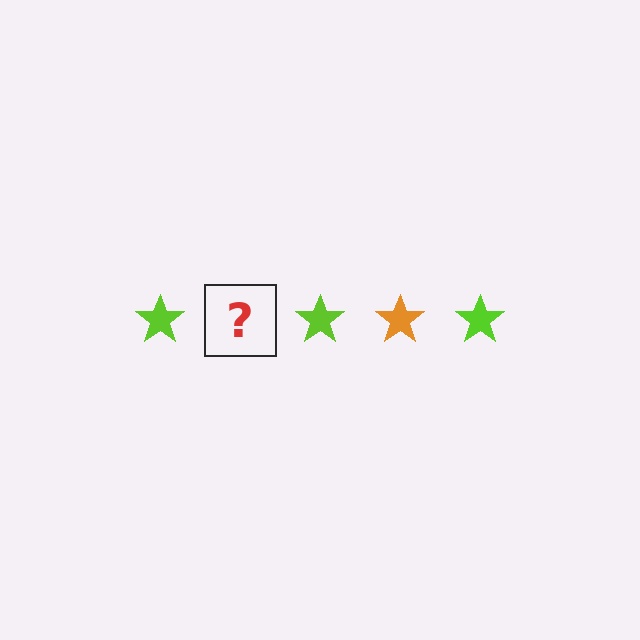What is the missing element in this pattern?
The missing element is an orange star.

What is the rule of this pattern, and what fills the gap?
The rule is that the pattern cycles through lime, orange stars. The gap should be filled with an orange star.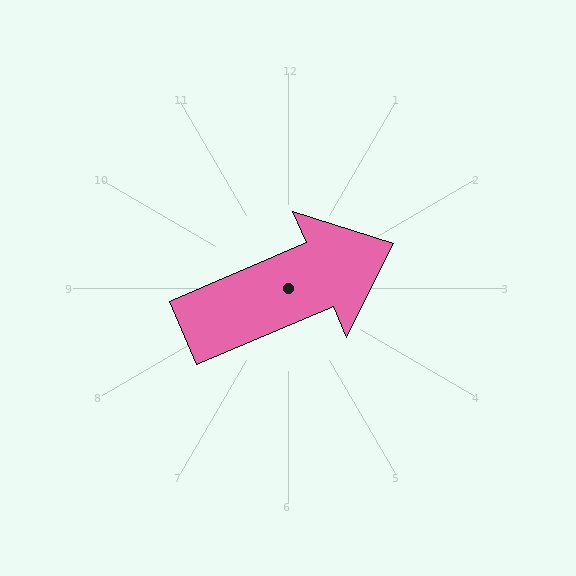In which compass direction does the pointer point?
Northeast.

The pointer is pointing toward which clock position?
Roughly 2 o'clock.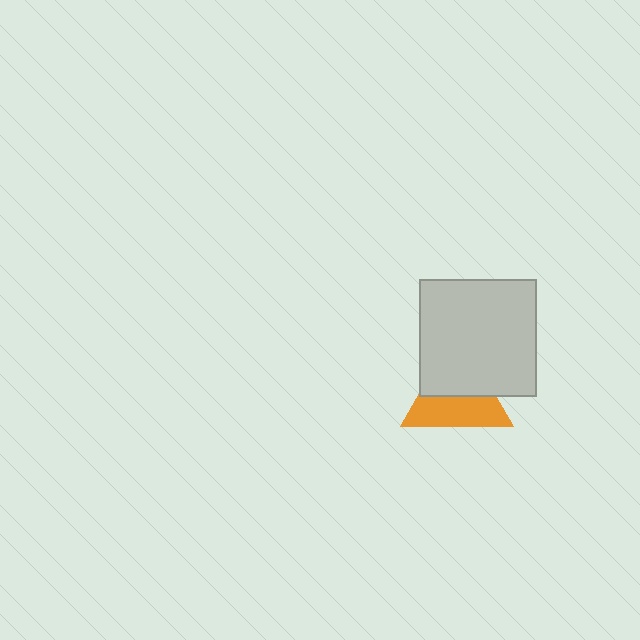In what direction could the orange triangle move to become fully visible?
The orange triangle could move down. That would shift it out from behind the light gray square entirely.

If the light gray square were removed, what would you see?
You would see the complete orange triangle.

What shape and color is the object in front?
The object in front is a light gray square.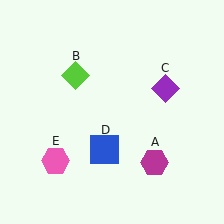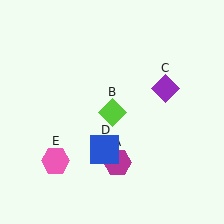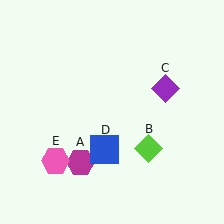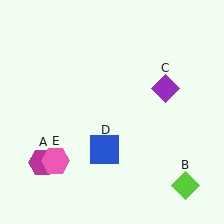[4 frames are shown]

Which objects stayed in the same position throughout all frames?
Purple diamond (object C) and blue square (object D) and pink hexagon (object E) remained stationary.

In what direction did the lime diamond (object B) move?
The lime diamond (object B) moved down and to the right.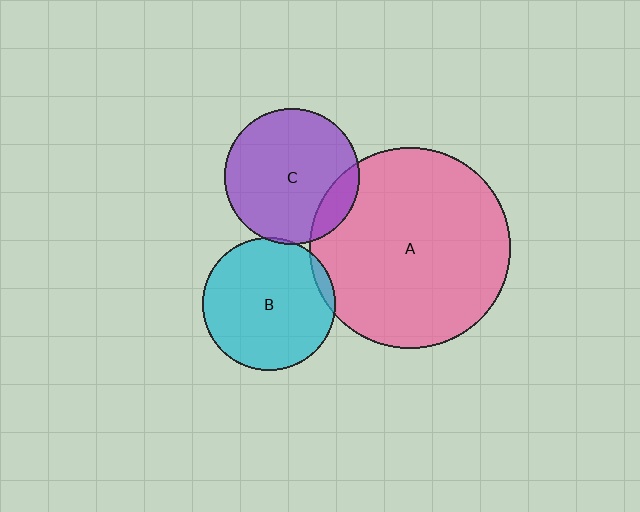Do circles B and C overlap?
Yes.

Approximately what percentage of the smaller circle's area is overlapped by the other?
Approximately 5%.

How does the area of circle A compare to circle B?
Approximately 2.3 times.